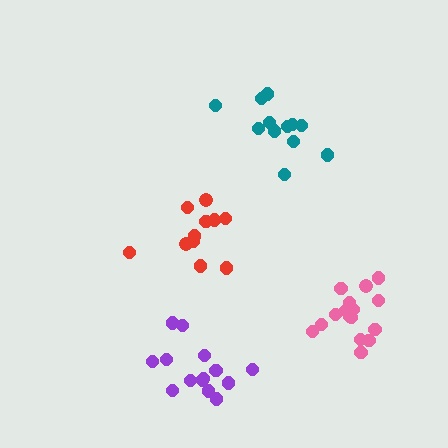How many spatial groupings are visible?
There are 4 spatial groupings.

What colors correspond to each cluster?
The clusters are colored: teal, red, pink, purple.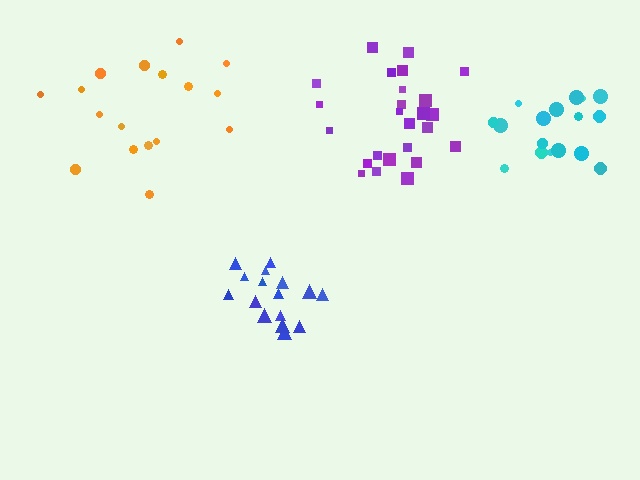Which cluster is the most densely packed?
Blue.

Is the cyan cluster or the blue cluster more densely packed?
Blue.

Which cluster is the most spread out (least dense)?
Orange.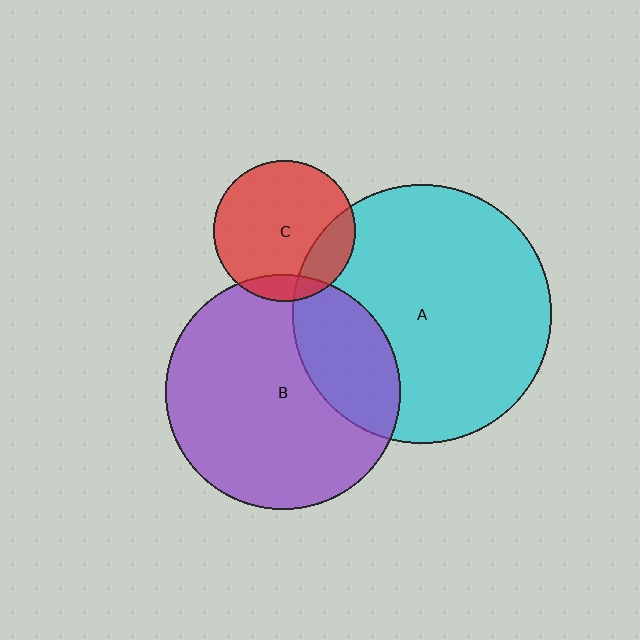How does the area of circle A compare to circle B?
Approximately 1.2 times.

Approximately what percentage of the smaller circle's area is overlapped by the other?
Approximately 10%.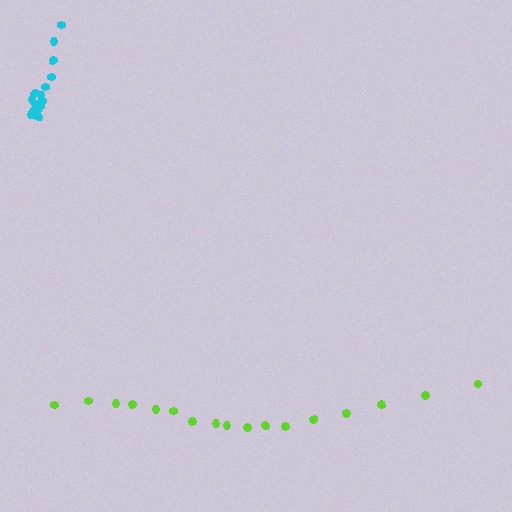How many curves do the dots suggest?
There are 2 distinct paths.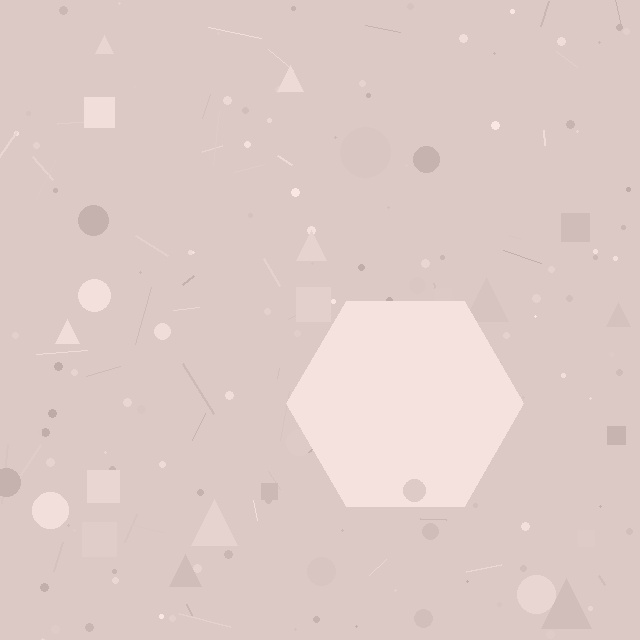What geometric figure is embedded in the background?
A hexagon is embedded in the background.